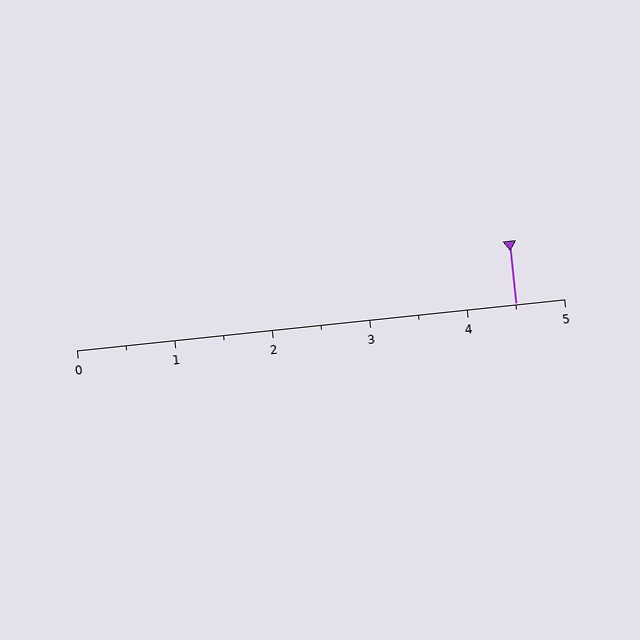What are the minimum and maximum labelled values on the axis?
The axis runs from 0 to 5.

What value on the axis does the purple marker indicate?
The marker indicates approximately 4.5.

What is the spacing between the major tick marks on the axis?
The major ticks are spaced 1 apart.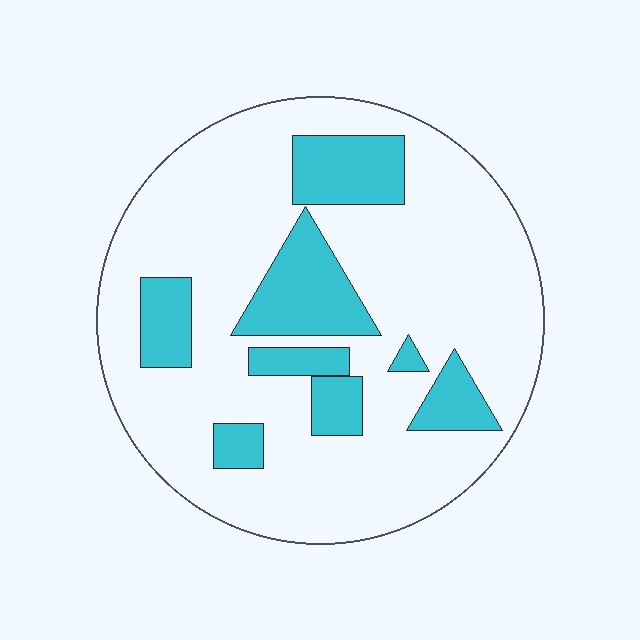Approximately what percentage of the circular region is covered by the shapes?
Approximately 25%.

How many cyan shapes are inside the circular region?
8.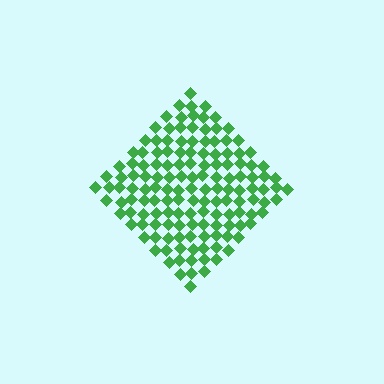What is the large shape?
The large shape is a diamond.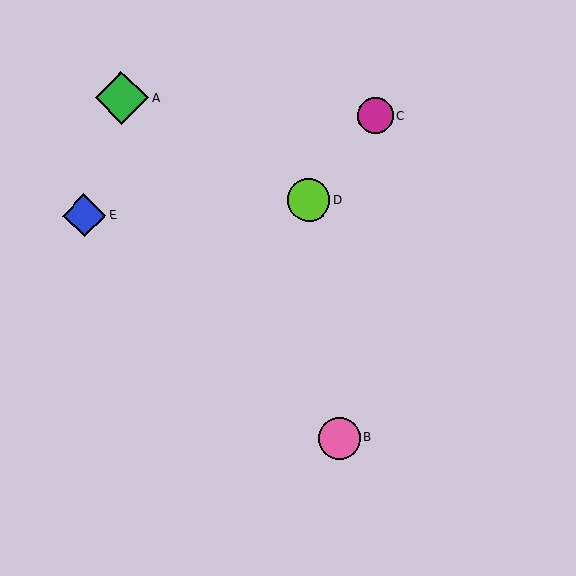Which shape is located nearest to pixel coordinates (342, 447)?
The pink circle (labeled B) at (340, 438) is nearest to that location.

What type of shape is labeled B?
Shape B is a pink circle.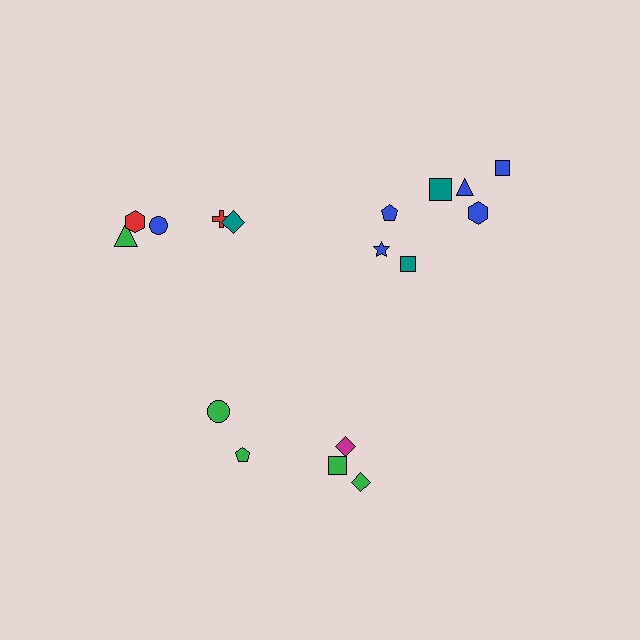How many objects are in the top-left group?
There are 5 objects.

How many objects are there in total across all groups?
There are 17 objects.